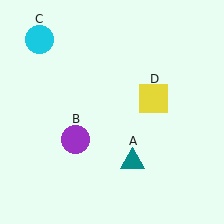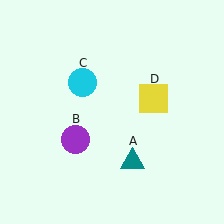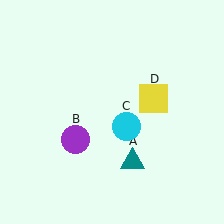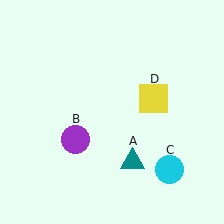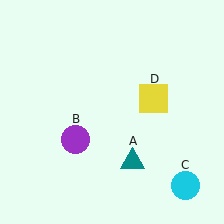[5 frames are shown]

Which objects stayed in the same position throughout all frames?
Teal triangle (object A) and purple circle (object B) and yellow square (object D) remained stationary.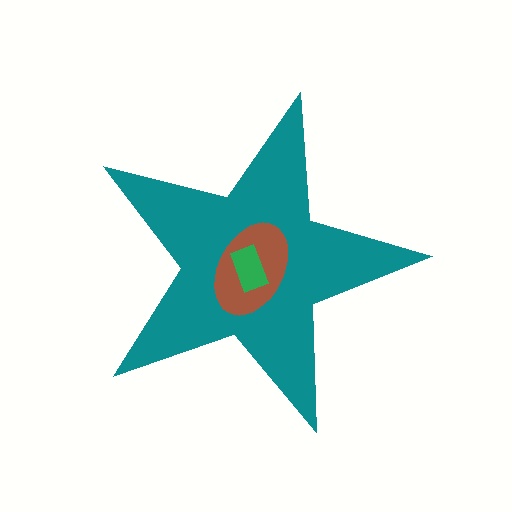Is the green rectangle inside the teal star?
Yes.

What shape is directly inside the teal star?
The brown ellipse.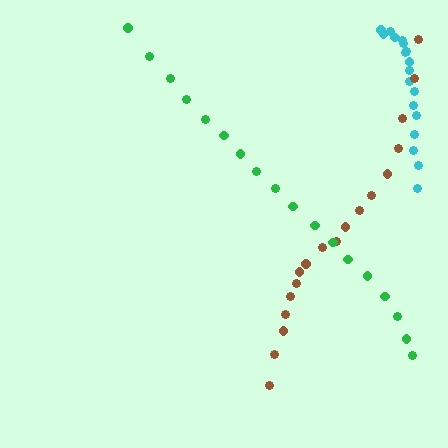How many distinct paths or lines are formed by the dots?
There are 3 distinct paths.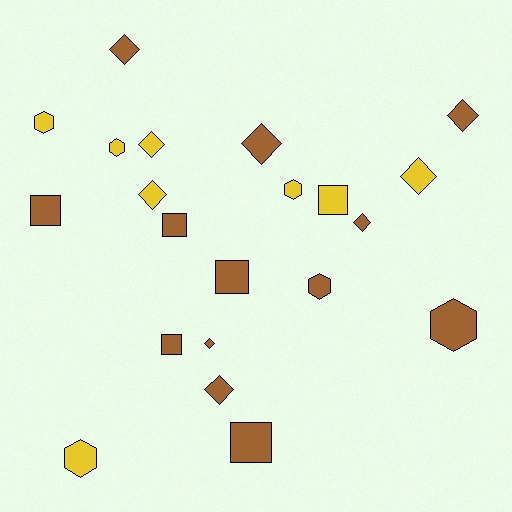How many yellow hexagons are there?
There are 4 yellow hexagons.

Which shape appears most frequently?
Diamond, with 9 objects.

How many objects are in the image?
There are 21 objects.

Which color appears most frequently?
Brown, with 13 objects.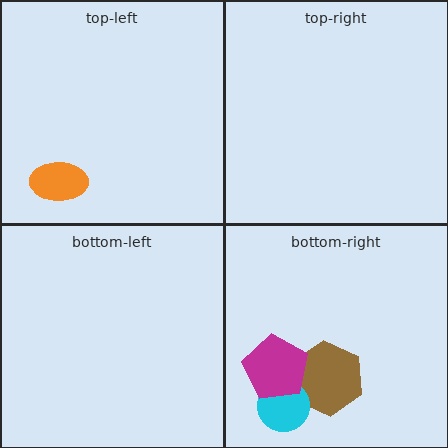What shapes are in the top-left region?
The orange ellipse.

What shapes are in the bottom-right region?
The brown hexagon, the cyan circle, the magenta pentagon.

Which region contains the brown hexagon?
The bottom-right region.